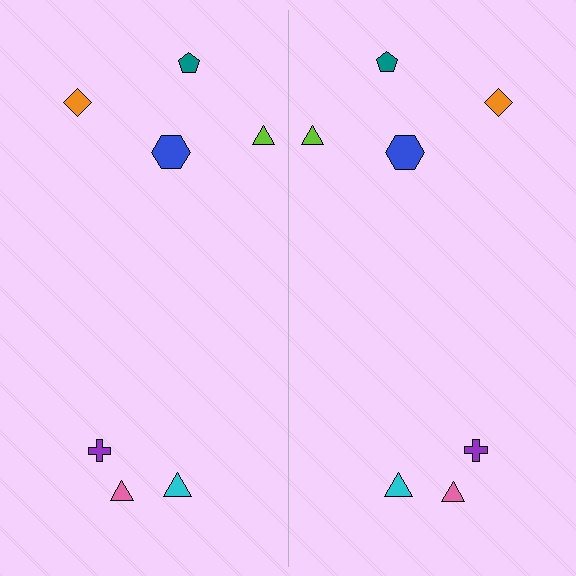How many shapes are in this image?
There are 14 shapes in this image.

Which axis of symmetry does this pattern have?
The pattern has a vertical axis of symmetry running through the center of the image.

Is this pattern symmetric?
Yes, this pattern has bilateral (reflection) symmetry.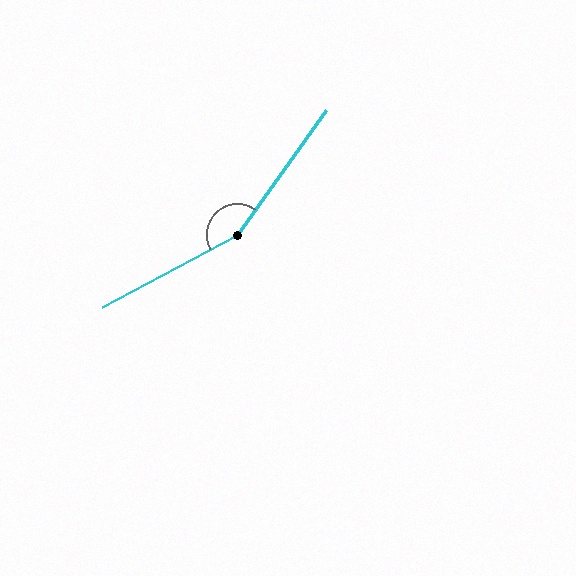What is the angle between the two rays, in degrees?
Approximately 154 degrees.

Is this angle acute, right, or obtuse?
It is obtuse.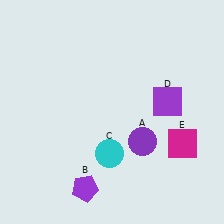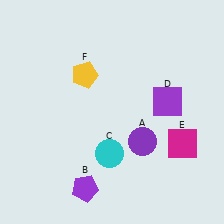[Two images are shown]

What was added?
A yellow pentagon (F) was added in Image 2.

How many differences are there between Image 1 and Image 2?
There is 1 difference between the two images.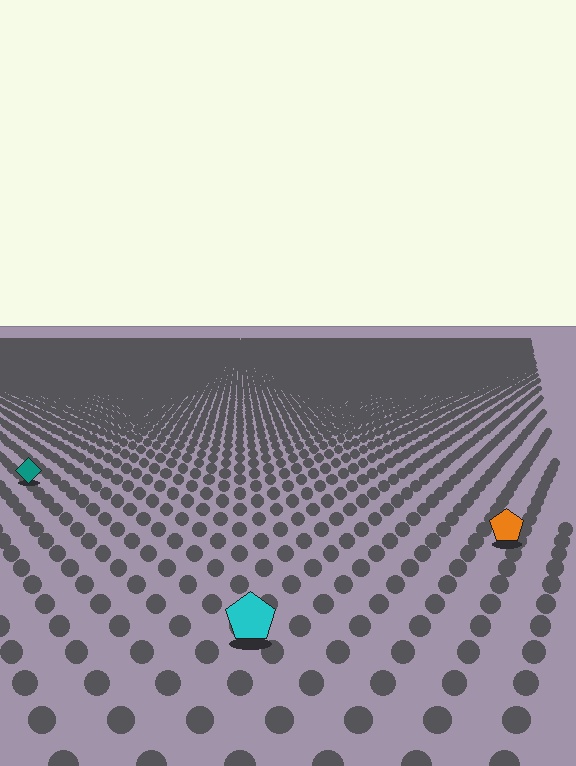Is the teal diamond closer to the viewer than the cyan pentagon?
No. The cyan pentagon is closer — you can tell from the texture gradient: the ground texture is coarser near it.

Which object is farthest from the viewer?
The teal diamond is farthest from the viewer. It appears smaller and the ground texture around it is denser.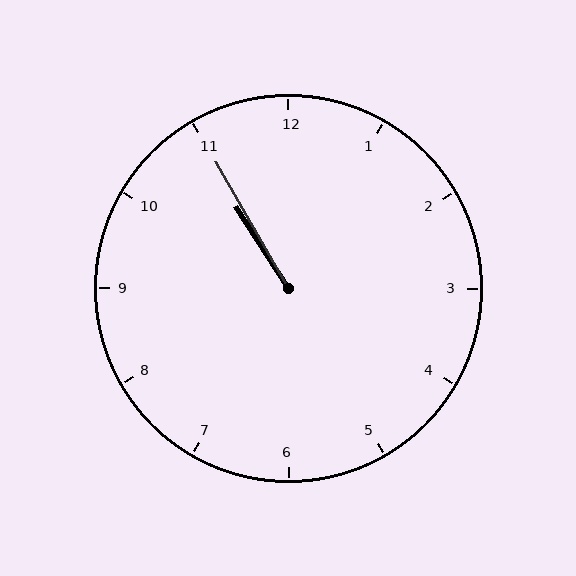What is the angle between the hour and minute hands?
Approximately 2 degrees.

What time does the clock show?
10:55.